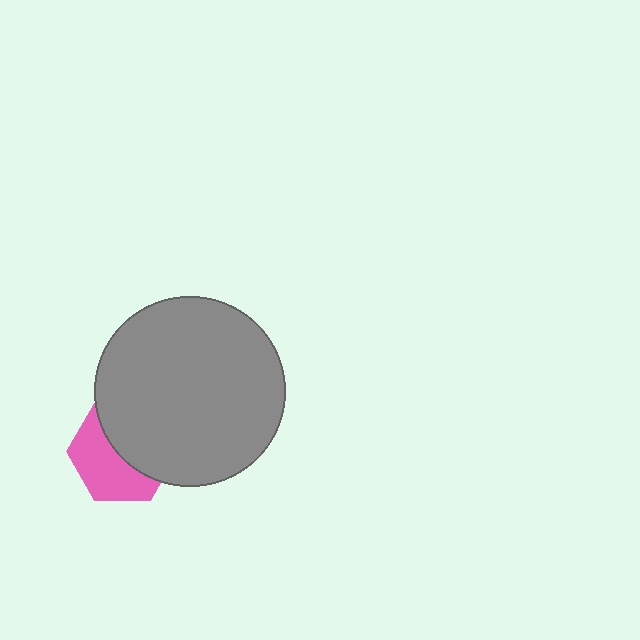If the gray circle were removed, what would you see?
You would see the complete pink hexagon.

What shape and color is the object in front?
The object in front is a gray circle.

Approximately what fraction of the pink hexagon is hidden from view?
Roughly 50% of the pink hexagon is hidden behind the gray circle.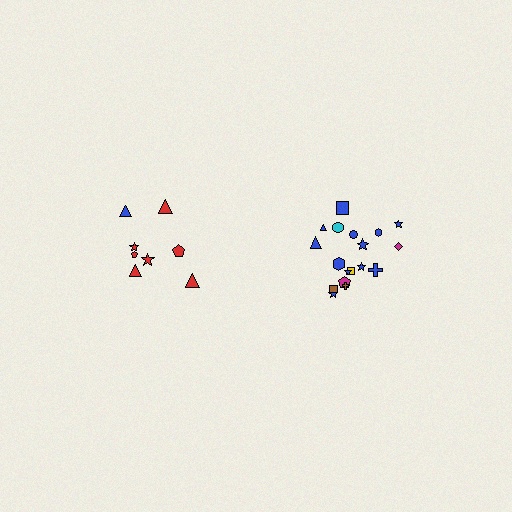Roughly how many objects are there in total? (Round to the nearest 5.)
Roughly 25 objects in total.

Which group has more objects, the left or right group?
The right group.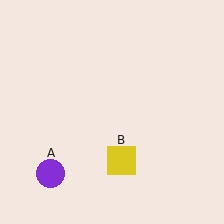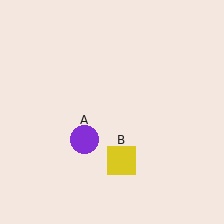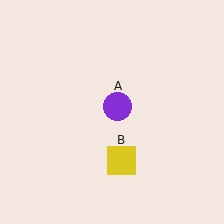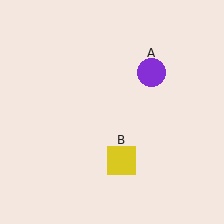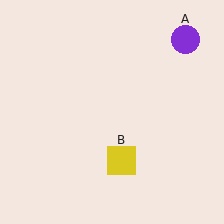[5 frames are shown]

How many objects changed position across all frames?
1 object changed position: purple circle (object A).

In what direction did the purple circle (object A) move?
The purple circle (object A) moved up and to the right.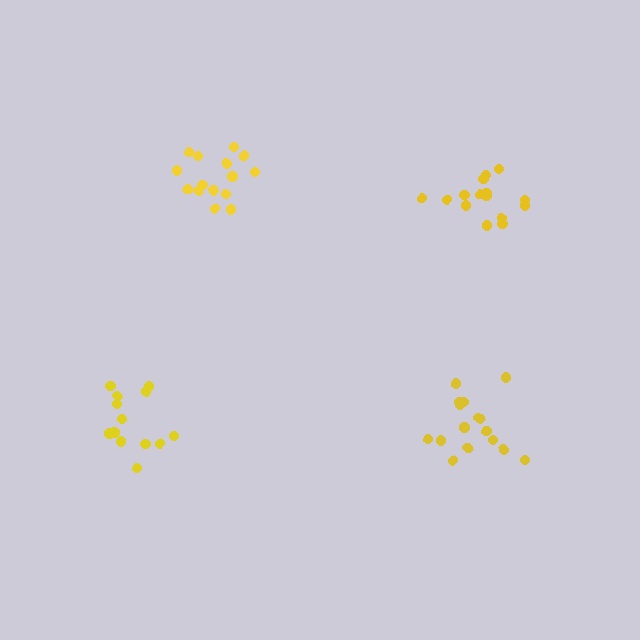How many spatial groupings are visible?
There are 4 spatial groupings.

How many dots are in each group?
Group 1: 13 dots, Group 2: 15 dots, Group 3: 15 dots, Group 4: 16 dots (59 total).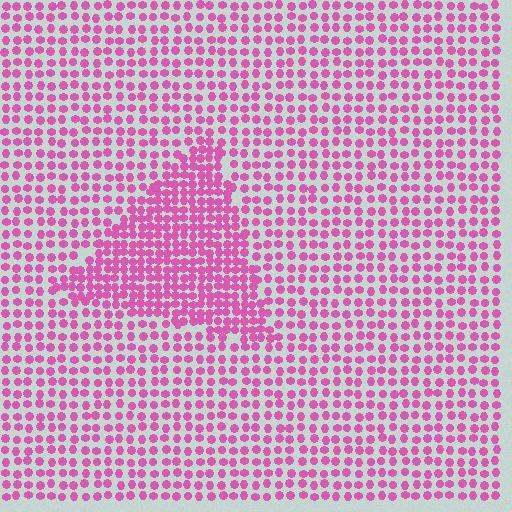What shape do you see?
I see a triangle.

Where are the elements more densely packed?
The elements are more densely packed inside the triangle boundary.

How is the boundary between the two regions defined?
The boundary is defined by a change in element density (approximately 1.8x ratio). All elements are the same color, size, and shape.